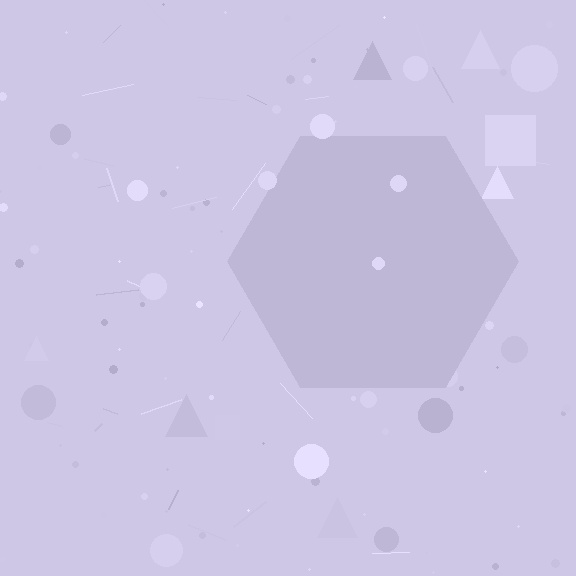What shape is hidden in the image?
A hexagon is hidden in the image.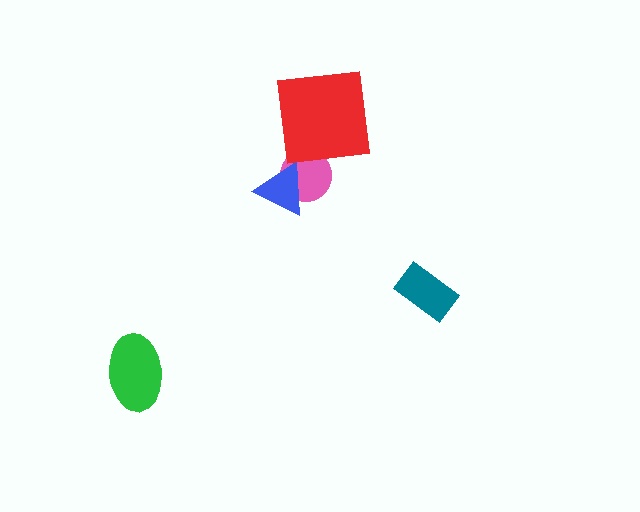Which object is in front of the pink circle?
The blue triangle is in front of the pink circle.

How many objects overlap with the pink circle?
1 object overlaps with the pink circle.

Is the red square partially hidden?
No, no other shape covers it.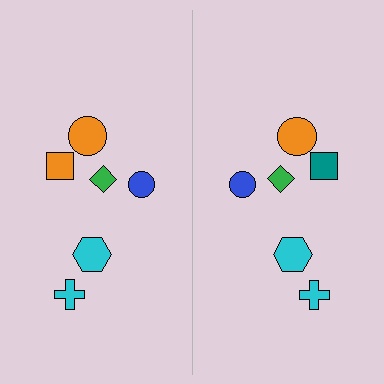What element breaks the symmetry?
The teal square on the right side breaks the symmetry — its mirror counterpart is orange.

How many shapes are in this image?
There are 12 shapes in this image.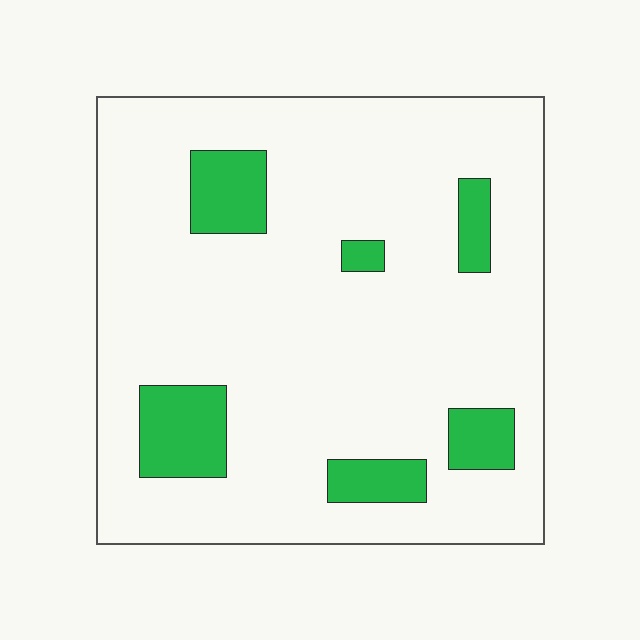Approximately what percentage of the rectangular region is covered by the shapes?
Approximately 15%.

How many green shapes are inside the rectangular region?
6.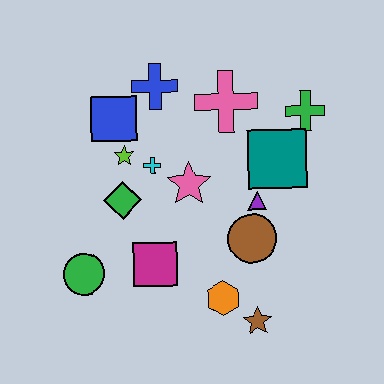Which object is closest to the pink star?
The cyan cross is closest to the pink star.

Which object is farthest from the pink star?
The brown star is farthest from the pink star.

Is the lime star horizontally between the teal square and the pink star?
No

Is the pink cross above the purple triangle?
Yes